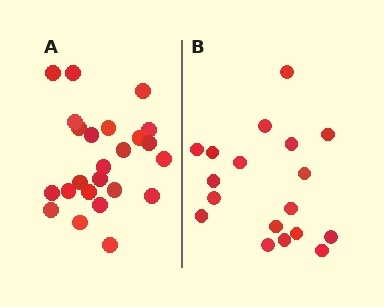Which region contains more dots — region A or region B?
Region A (the left region) has more dots.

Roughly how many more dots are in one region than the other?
Region A has about 6 more dots than region B.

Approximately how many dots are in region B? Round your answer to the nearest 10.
About 20 dots. (The exact count is 18, which rounds to 20.)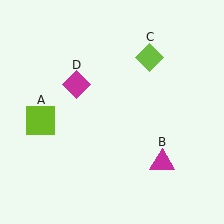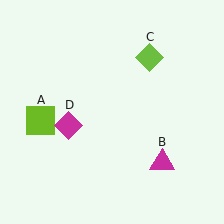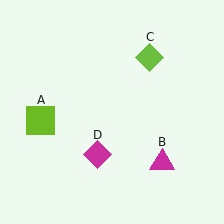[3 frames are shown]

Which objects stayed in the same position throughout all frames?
Lime square (object A) and magenta triangle (object B) and lime diamond (object C) remained stationary.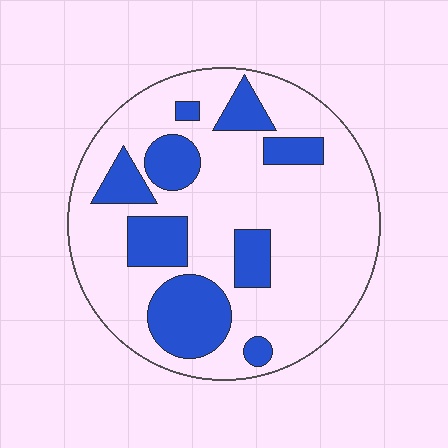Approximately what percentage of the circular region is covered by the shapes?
Approximately 25%.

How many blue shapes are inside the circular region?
9.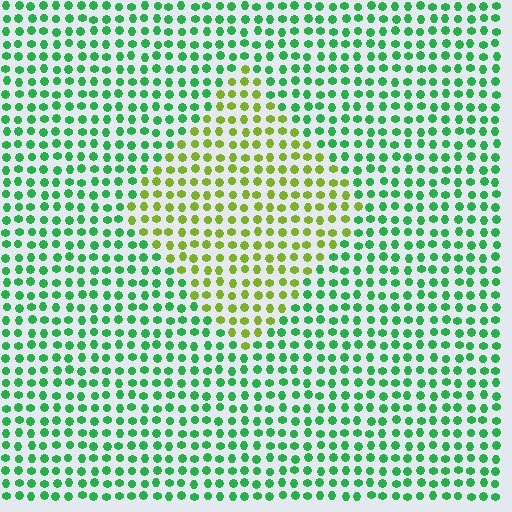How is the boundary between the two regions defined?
The boundary is defined purely by a slight shift in hue (about 53 degrees). Spacing, size, and orientation are identical on both sides.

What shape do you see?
I see a diamond.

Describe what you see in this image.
The image is filled with small green elements in a uniform arrangement. A diamond-shaped region is visible where the elements are tinted to a slightly different hue, forming a subtle color boundary.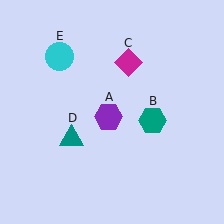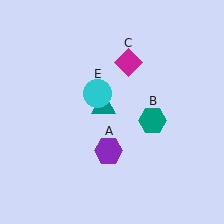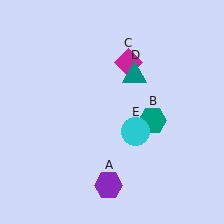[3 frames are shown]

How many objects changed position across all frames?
3 objects changed position: purple hexagon (object A), teal triangle (object D), cyan circle (object E).